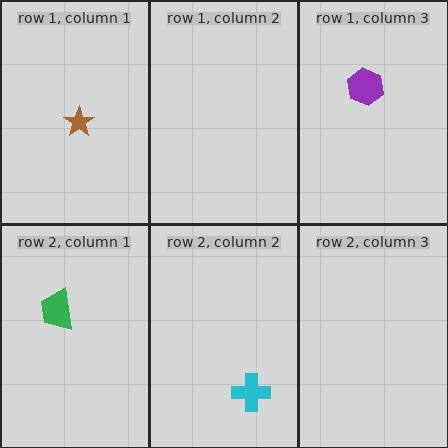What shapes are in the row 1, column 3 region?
The purple hexagon.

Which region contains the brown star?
The row 1, column 1 region.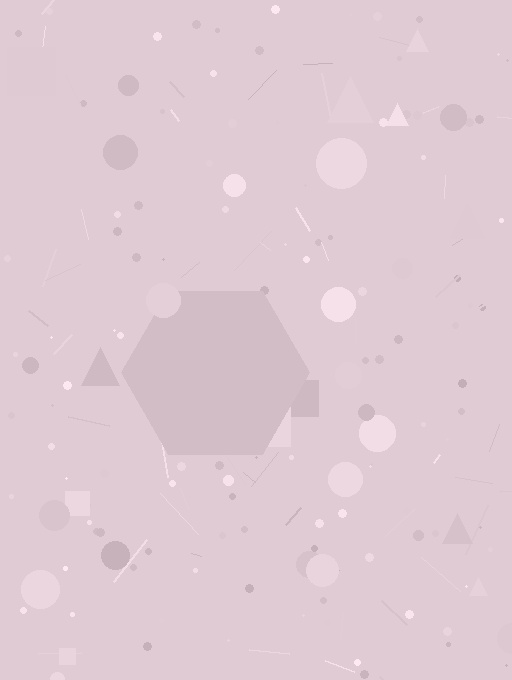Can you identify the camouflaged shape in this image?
The camouflaged shape is a hexagon.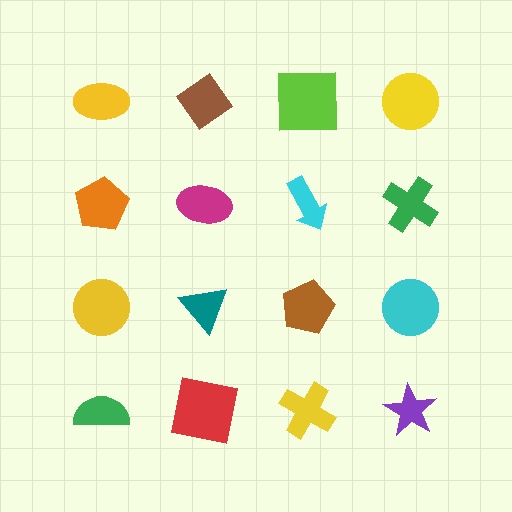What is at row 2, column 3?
A cyan arrow.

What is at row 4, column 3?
A yellow cross.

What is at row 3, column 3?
A brown pentagon.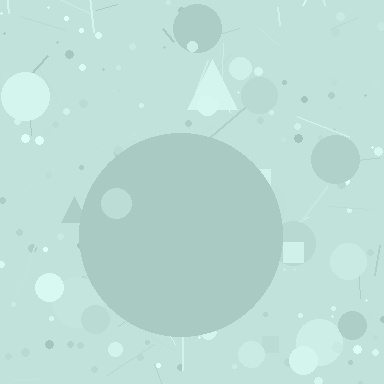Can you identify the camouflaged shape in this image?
The camouflaged shape is a circle.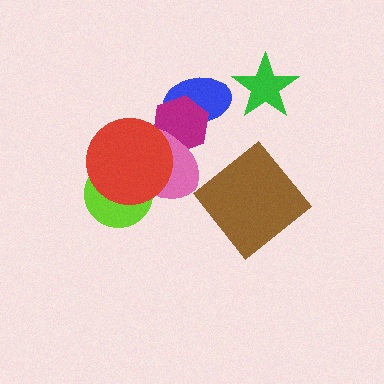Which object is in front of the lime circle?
The red circle is in front of the lime circle.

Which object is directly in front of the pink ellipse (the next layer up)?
The lime circle is directly in front of the pink ellipse.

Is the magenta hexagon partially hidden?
Yes, it is partially covered by another shape.